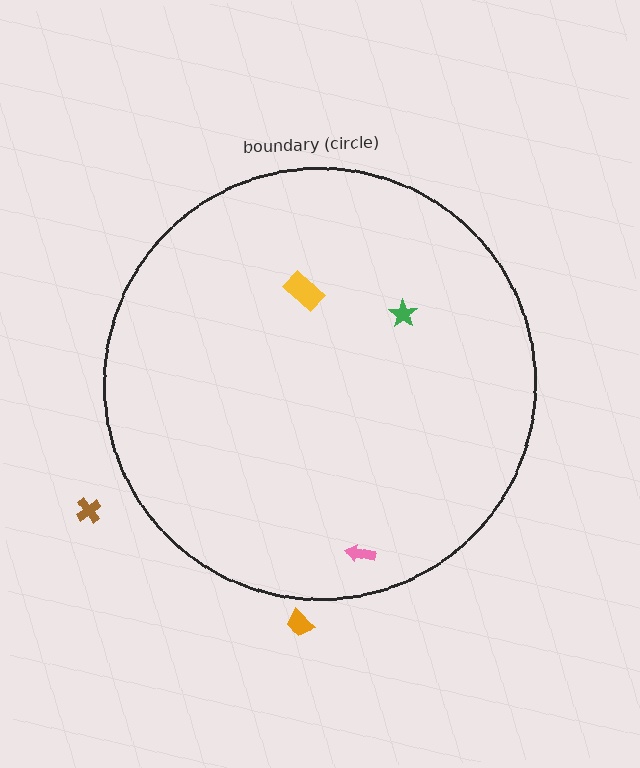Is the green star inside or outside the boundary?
Inside.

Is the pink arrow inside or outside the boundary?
Inside.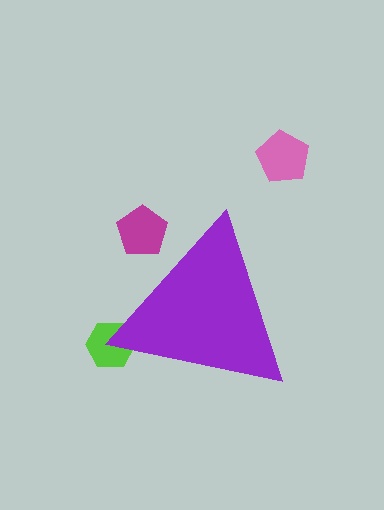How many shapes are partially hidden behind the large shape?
2 shapes are partially hidden.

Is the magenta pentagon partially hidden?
Yes, the magenta pentagon is partially hidden behind the purple triangle.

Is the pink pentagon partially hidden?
No, the pink pentagon is fully visible.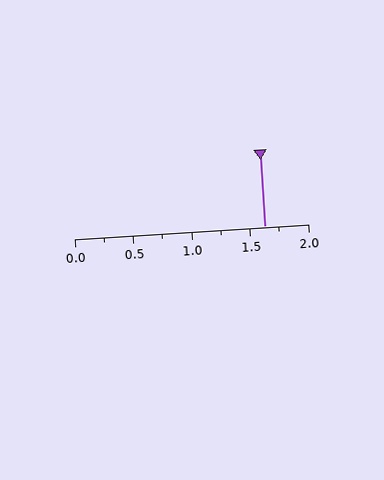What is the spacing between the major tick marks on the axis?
The major ticks are spaced 0.5 apart.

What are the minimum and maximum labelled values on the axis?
The axis runs from 0.0 to 2.0.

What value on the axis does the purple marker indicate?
The marker indicates approximately 1.62.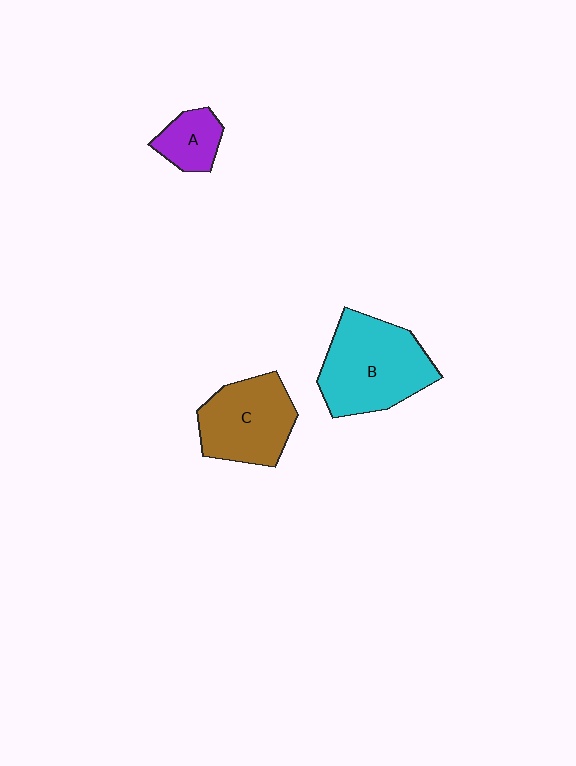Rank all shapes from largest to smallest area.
From largest to smallest: B (cyan), C (brown), A (purple).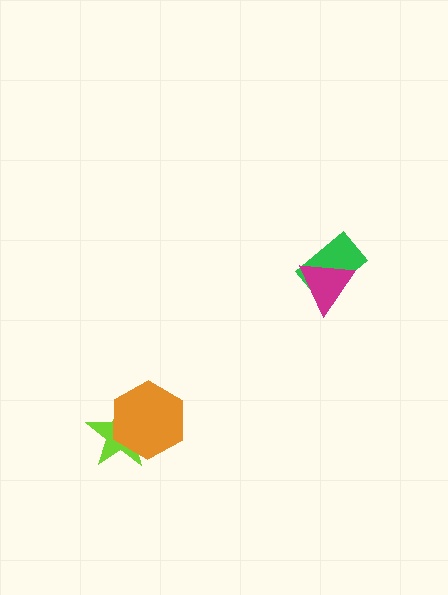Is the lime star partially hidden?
Yes, it is partially covered by another shape.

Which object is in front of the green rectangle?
The magenta triangle is in front of the green rectangle.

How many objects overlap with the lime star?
1 object overlaps with the lime star.